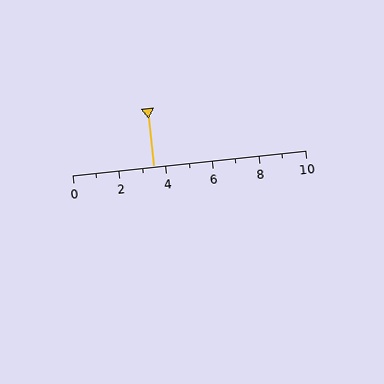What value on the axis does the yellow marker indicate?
The marker indicates approximately 3.5.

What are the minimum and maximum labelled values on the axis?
The axis runs from 0 to 10.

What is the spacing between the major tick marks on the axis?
The major ticks are spaced 2 apart.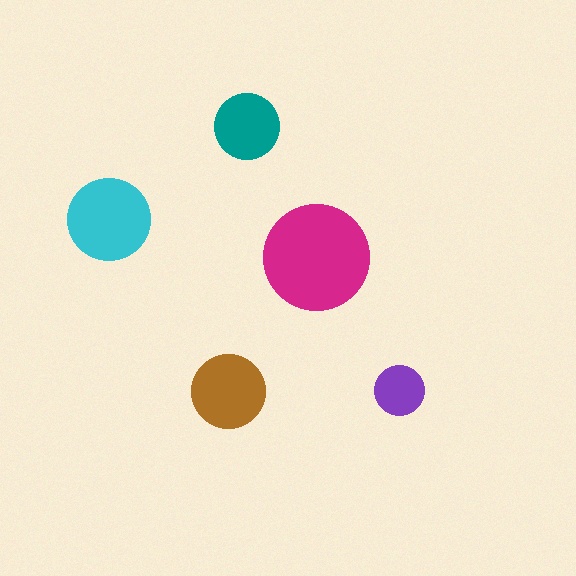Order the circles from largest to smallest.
the magenta one, the cyan one, the brown one, the teal one, the purple one.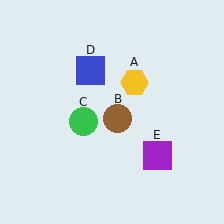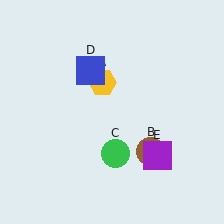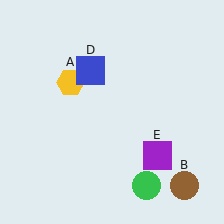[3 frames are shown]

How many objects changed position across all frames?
3 objects changed position: yellow hexagon (object A), brown circle (object B), green circle (object C).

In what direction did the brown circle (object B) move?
The brown circle (object B) moved down and to the right.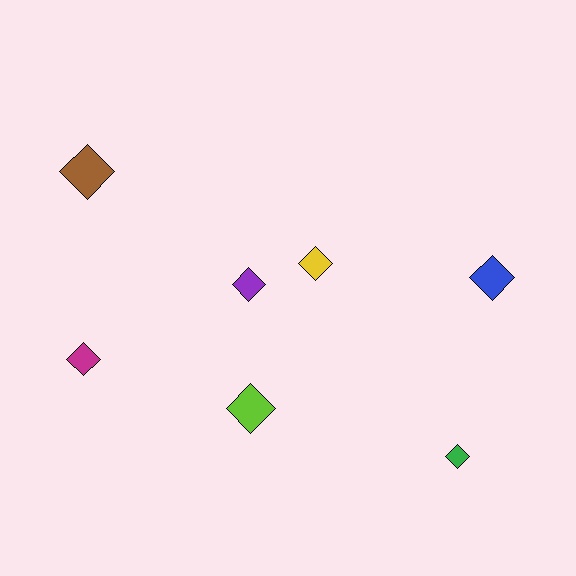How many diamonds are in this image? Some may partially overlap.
There are 7 diamonds.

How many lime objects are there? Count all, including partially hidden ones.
There is 1 lime object.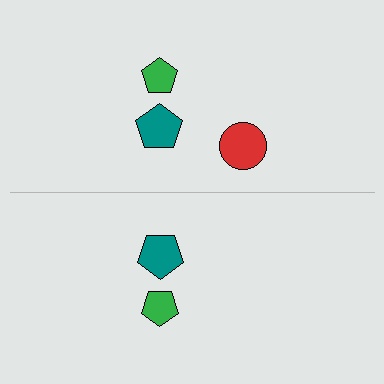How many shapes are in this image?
There are 5 shapes in this image.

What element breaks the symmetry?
A red circle is missing from the bottom side.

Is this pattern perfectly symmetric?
No, the pattern is not perfectly symmetric. A red circle is missing from the bottom side.